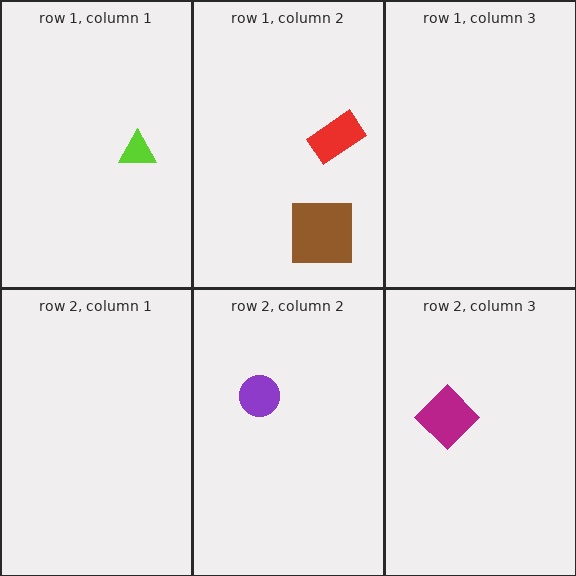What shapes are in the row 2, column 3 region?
The magenta diamond.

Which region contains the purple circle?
The row 2, column 2 region.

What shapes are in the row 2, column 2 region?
The purple circle.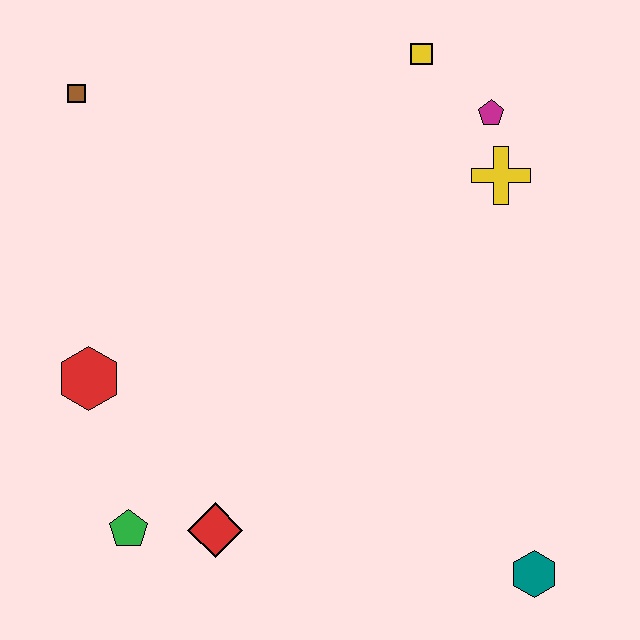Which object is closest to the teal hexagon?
The red diamond is closest to the teal hexagon.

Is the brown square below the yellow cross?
No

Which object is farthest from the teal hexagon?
The brown square is farthest from the teal hexagon.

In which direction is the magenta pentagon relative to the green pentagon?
The magenta pentagon is above the green pentagon.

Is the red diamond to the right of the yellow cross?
No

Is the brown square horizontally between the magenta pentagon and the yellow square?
No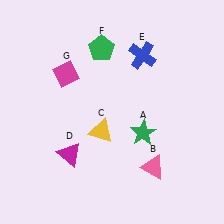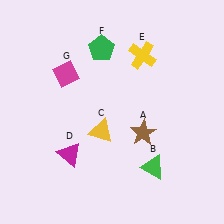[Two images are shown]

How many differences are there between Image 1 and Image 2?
There are 3 differences between the two images.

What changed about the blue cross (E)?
In Image 1, E is blue. In Image 2, it changed to yellow.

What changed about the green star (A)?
In Image 1, A is green. In Image 2, it changed to brown.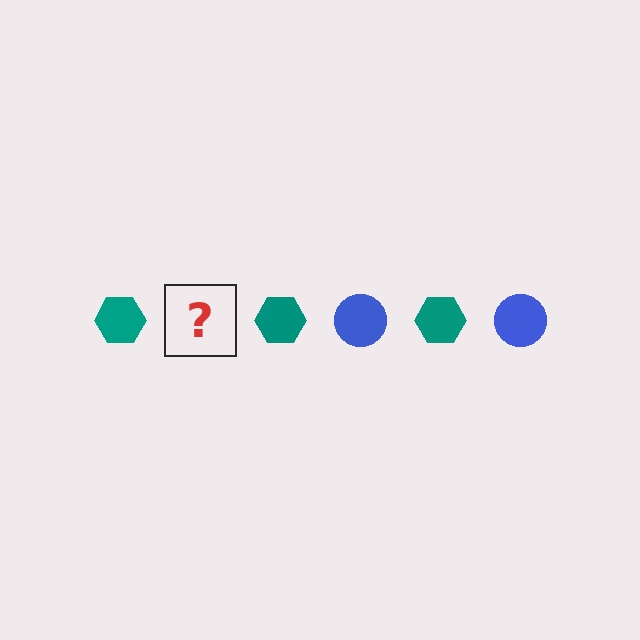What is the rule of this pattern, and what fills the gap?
The rule is that the pattern alternates between teal hexagon and blue circle. The gap should be filled with a blue circle.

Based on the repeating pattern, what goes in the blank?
The blank should be a blue circle.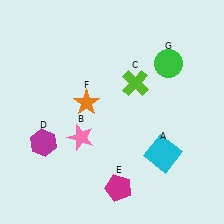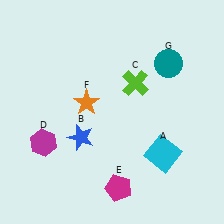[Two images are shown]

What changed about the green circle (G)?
In Image 1, G is green. In Image 2, it changed to teal.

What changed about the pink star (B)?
In Image 1, B is pink. In Image 2, it changed to blue.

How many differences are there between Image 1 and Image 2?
There are 2 differences between the two images.